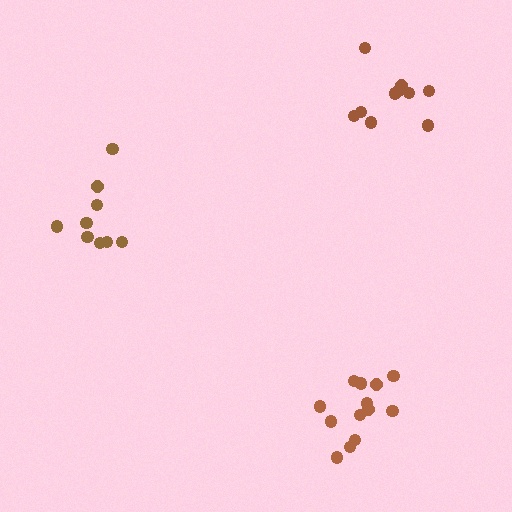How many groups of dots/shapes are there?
There are 3 groups.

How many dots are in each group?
Group 1: 9 dots, Group 2: 10 dots, Group 3: 13 dots (32 total).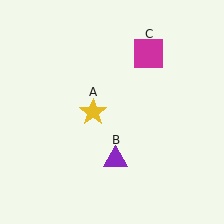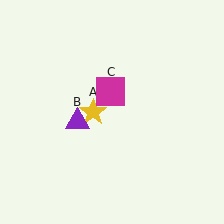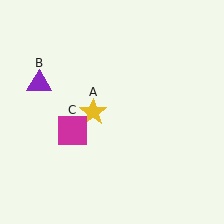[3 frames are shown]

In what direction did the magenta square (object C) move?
The magenta square (object C) moved down and to the left.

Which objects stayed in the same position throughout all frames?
Yellow star (object A) remained stationary.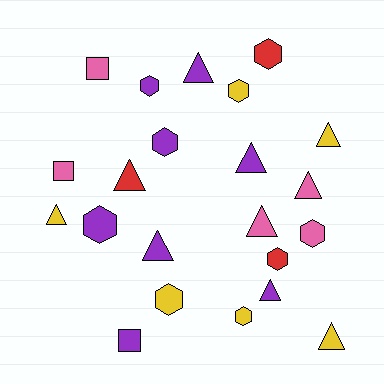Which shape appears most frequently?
Triangle, with 10 objects.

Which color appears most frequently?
Purple, with 8 objects.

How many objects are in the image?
There are 22 objects.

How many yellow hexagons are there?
There are 3 yellow hexagons.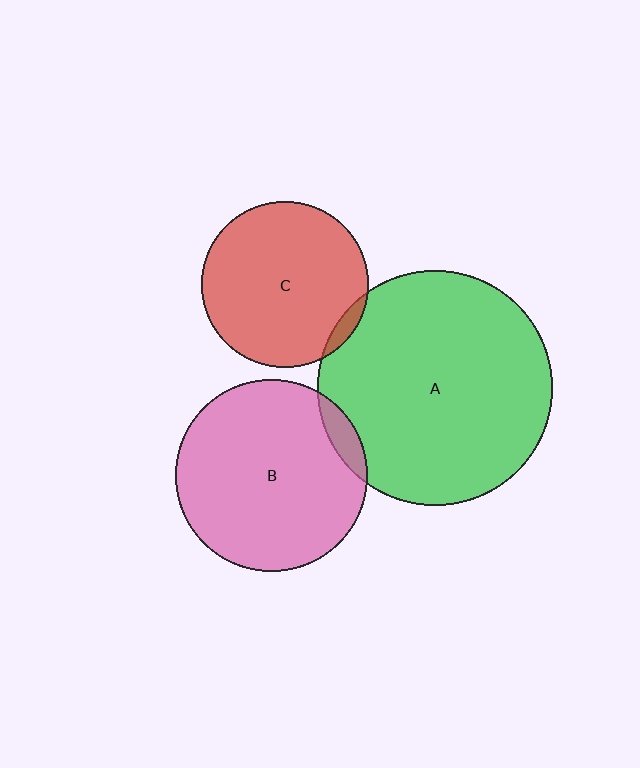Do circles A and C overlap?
Yes.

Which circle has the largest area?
Circle A (green).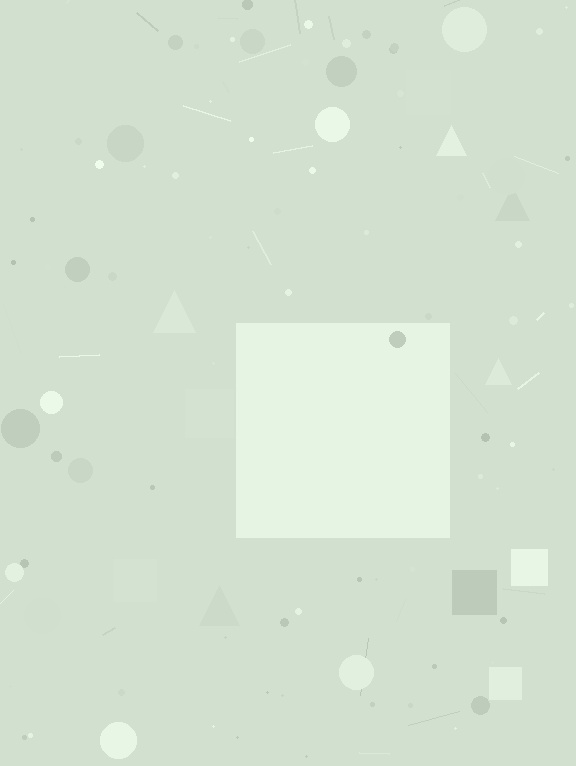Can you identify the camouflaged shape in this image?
The camouflaged shape is a square.